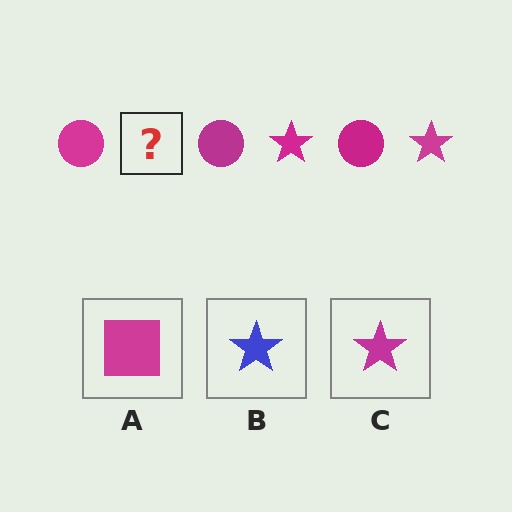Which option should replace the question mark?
Option C.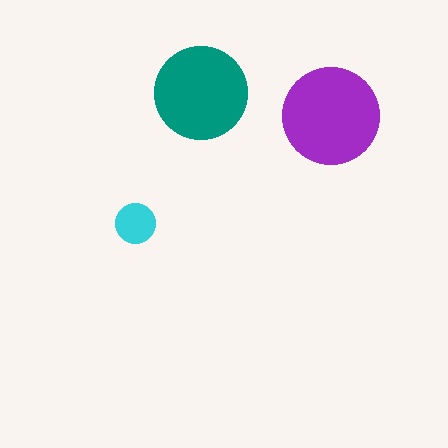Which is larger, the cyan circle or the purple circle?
The purple one.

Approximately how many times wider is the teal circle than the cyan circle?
About 2.5 times wider.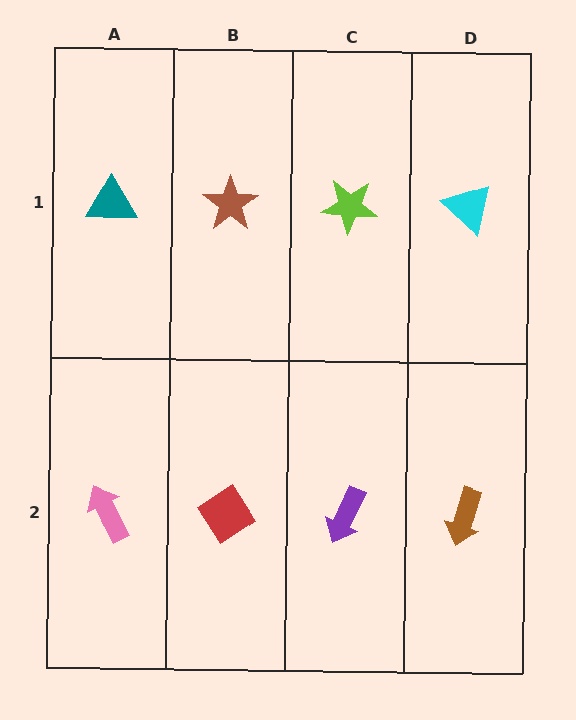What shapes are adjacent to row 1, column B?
A red diamond (row 2, column B), a teal triangle (row 1, column A), a lime star (row 1, column C).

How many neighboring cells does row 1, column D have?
2.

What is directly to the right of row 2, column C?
A brown arrow.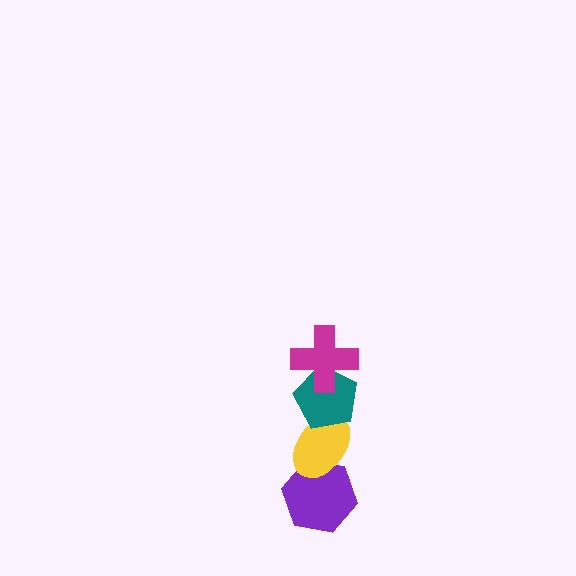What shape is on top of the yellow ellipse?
The teal pentagon is on top of the yellow ellipse.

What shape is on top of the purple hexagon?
The yellow ellipse is on top of the purple hexagon.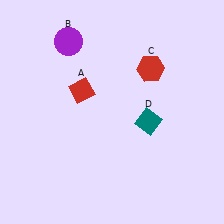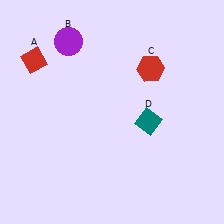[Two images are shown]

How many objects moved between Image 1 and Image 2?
1 object moved between the two images.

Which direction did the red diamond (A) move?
The red diamond (A) moved left.